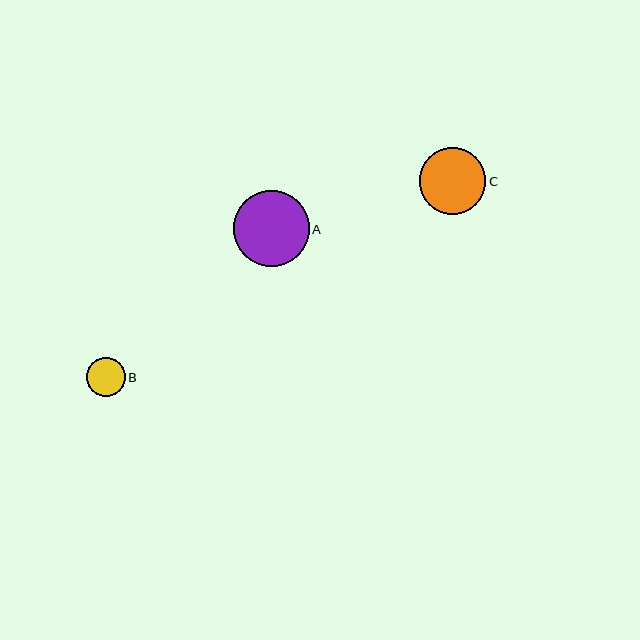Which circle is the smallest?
Circle B is the smallest with a size of approximately 39 pixels.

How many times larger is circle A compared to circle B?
Circle A is approximately 1.9 times the size of circle B.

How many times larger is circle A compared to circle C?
Circle A is approximately 1.1 times the size of circle C.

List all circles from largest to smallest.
From largest to smallest: A, C, B.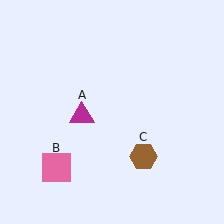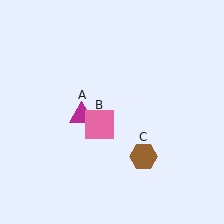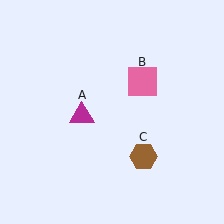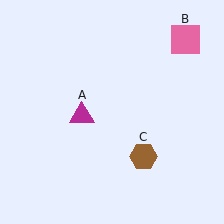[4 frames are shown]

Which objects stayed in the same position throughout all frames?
Magenta triangle (object A) and brown hexagon (object C) remained stationary.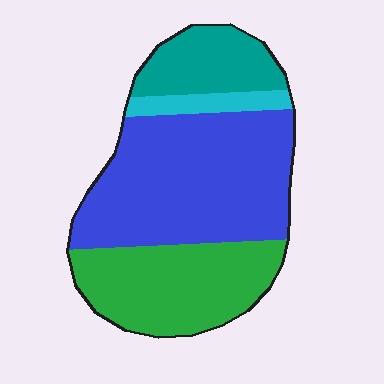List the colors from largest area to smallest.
From largest to smallest: blue, green, teal, cyan.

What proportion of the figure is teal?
Teal takes up about one sixth (1/6) of the figure.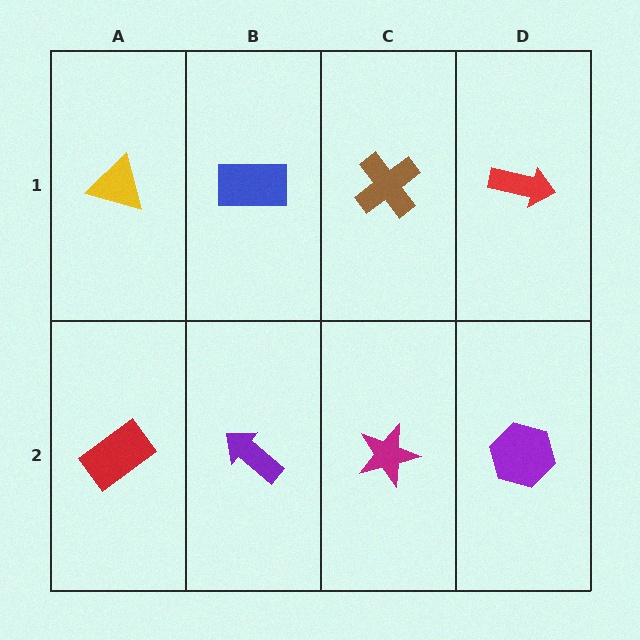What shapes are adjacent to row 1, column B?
A purple arrow (row 2, column B), a yellow triangle (row 1, column A), a brown cross (row 1, column C).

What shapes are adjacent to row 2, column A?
A yellow triangle (row 1, column A), a purple arrow (row 2, column B).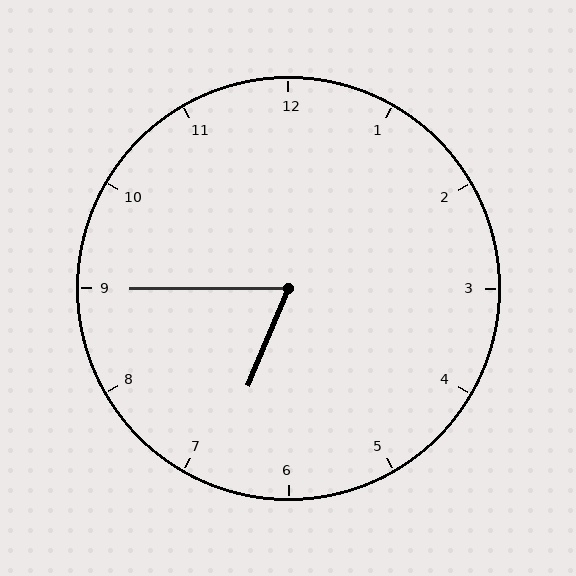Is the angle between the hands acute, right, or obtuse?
It is acute.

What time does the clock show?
6:45.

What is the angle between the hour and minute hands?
Approximately 68 degrees.